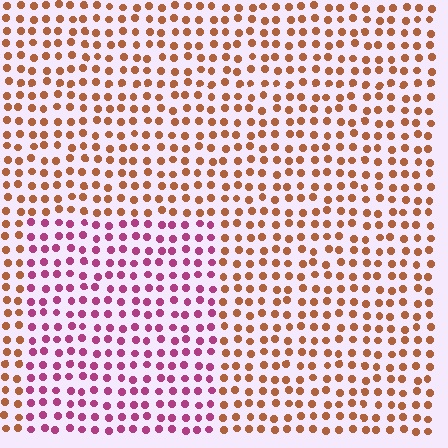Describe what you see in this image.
The image is filled with small brown elements in a uniform arrangement. A rectangle-shaped region is visible where the elements are tinted to a slightly different hue, forming a subtle color boundary.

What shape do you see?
I see a rectangle.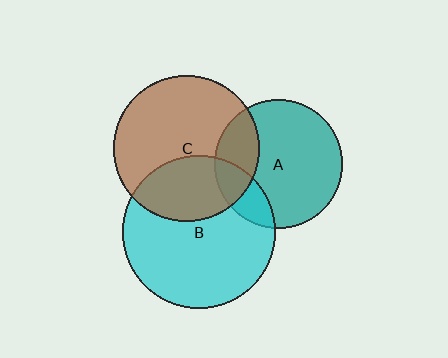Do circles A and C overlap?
Yes.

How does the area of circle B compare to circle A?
Approximately 1.4 times.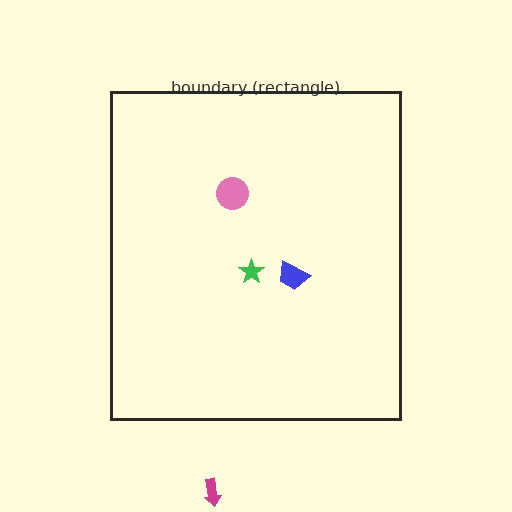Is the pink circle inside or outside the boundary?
Inside.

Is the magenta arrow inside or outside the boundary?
Outside.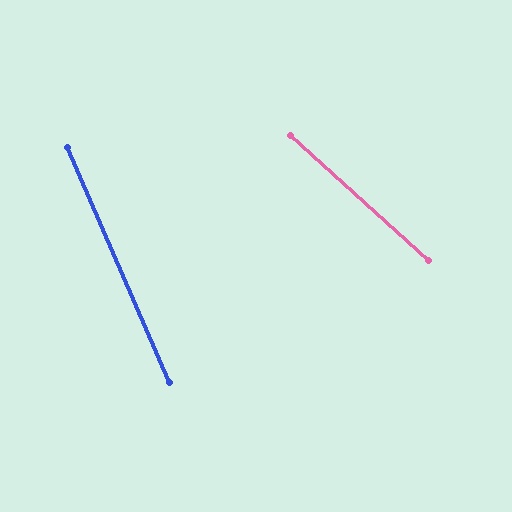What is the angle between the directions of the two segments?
Approximately 24 degrees.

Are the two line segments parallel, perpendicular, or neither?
Neither parallel nor perpendicular — they differ by about 24°.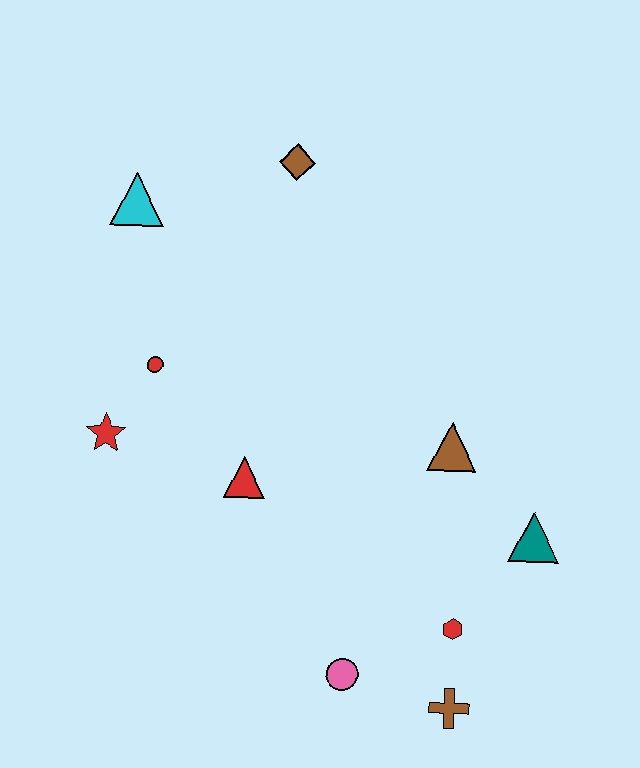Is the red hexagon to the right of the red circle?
Yes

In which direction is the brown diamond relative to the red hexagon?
The brown diamond is above the red hexagon.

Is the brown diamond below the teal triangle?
No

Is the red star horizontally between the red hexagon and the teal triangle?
No